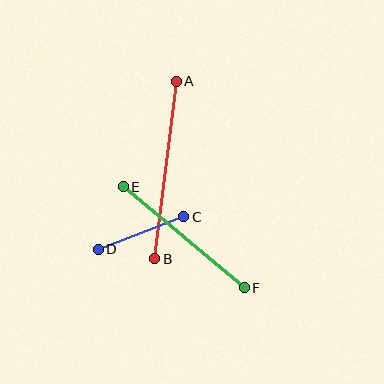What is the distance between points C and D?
The distance is approximately 92 pixels.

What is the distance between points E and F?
The distance is approximately 158 pixels.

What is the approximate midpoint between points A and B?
The midpoint is at approximately (166, 170) pixels.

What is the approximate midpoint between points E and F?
The midpoint is at approximately (184, 237) pixels.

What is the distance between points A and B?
The distance is approximately 179 pixels.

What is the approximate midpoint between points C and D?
The midpoint is at approximately (141, 233) pixels.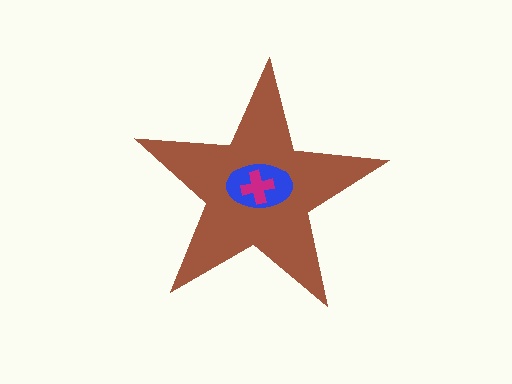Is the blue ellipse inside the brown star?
Yes.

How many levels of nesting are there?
3.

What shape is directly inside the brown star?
The blue ellipse.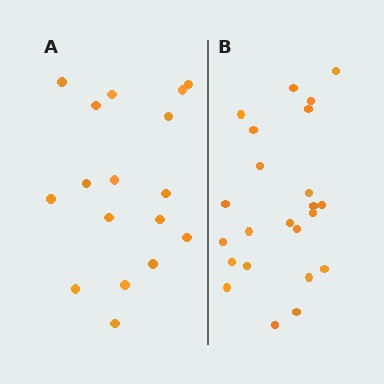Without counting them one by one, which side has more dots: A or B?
Region B (the right region) has more dots.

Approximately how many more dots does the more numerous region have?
Region B has about 6 more dots than region A.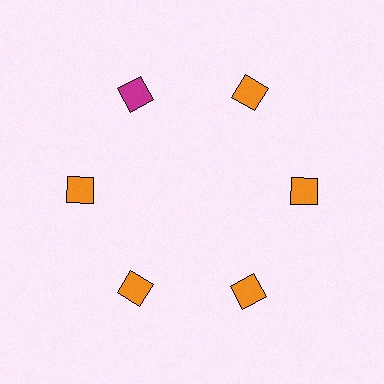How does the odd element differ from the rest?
It has a different color: magenta instead of orange.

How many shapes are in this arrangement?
There are 6 shapes arranged in a ring pattern.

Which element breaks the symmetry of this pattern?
The magenta diamond at roughly the 11 o'clock position breaks the symmetry. All other shapes are orange diamonds.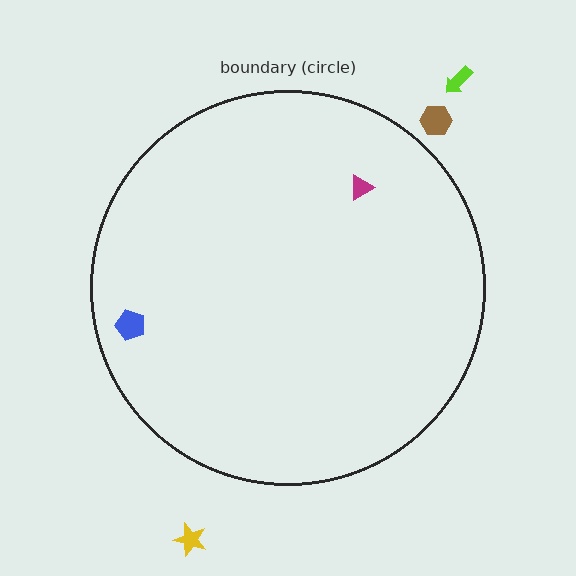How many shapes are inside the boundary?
2 inside, 3 outside.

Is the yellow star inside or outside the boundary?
Outside.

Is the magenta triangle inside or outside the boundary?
Inside.